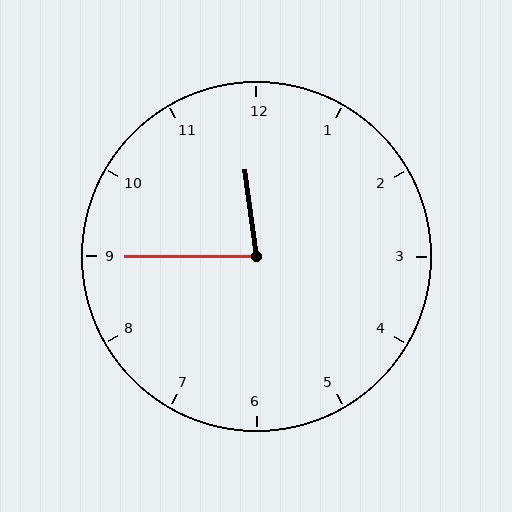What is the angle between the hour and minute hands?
Approximately 82 degrees.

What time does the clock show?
11:45.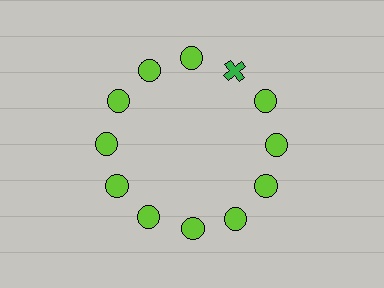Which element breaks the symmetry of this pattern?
The green cross at roughly the 1 o'clock position breaks the symmetry. All other shapes are lime circles.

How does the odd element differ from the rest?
It differs in both color (green instead of lime) and shape (cross instead of circle).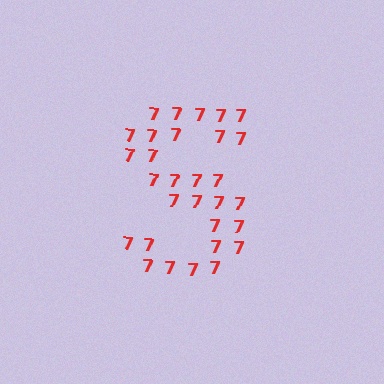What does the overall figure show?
The overall figure shows the letter S.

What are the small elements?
The small elements are digit 7's.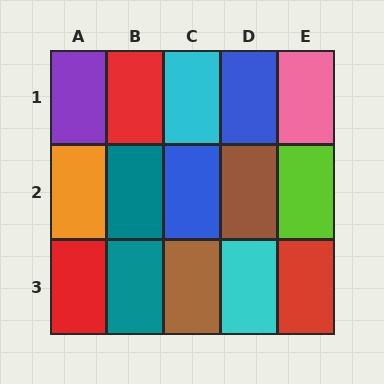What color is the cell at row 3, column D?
Cyan.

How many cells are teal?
2 cells are teal.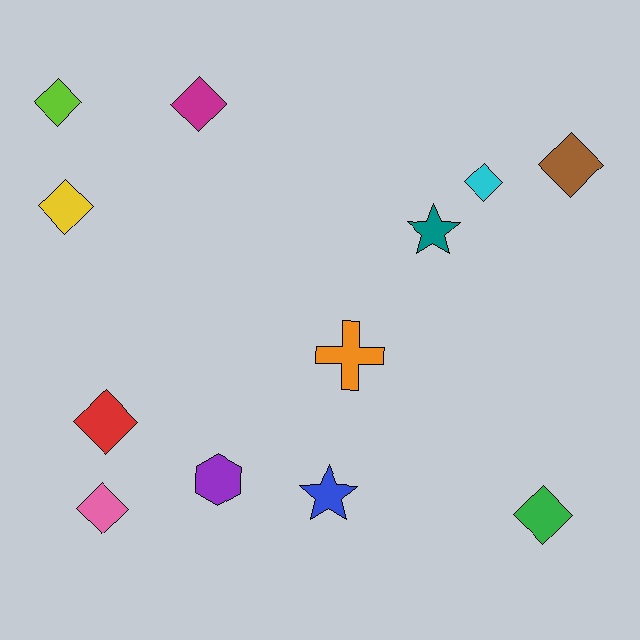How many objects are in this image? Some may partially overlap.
There are 12 objects.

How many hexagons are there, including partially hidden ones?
There is 1 hexagon.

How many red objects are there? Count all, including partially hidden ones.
There is 1 red object.